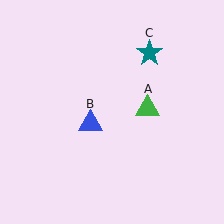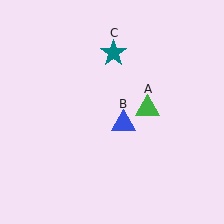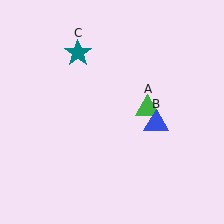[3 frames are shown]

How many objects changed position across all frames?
2 objects changed position: blue triangle (object B), teal star (object C).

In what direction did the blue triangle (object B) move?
The blue triangle (object B) moved right.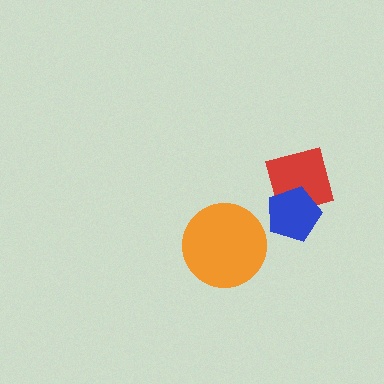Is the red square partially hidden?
Yes, it is partially covered by another shape.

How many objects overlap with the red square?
1 object overlaps with the red square.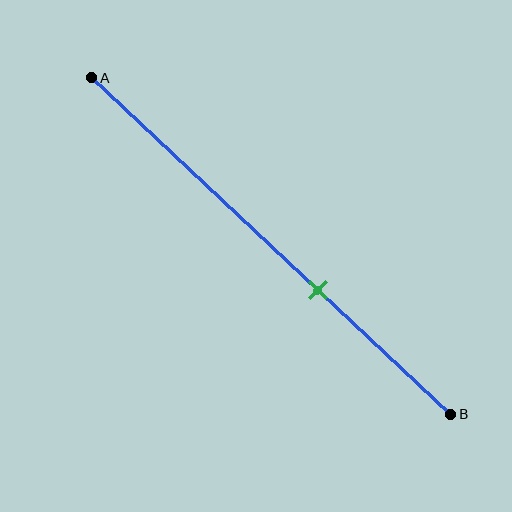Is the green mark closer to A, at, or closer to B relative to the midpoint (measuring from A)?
The green mark is closer to point B than the midpoint of segment AB.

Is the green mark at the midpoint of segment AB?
No, the mark is at about 65% from A, not at the 50% midpoint.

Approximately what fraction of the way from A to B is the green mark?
The green mark is approximately 65% of the way from A to B.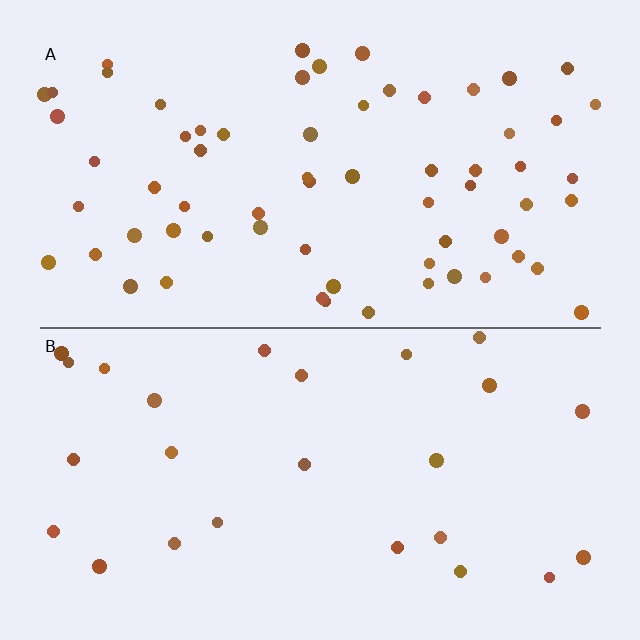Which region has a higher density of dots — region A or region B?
A (the top).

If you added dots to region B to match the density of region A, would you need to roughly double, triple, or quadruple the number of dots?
Approximately triple.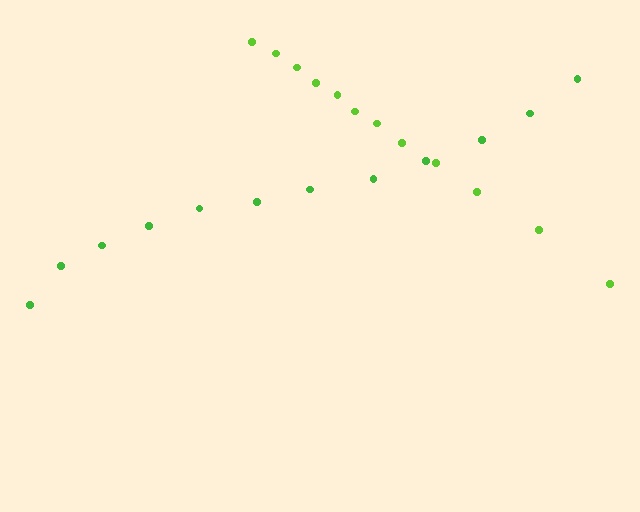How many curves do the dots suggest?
There are 2 distinct paths.